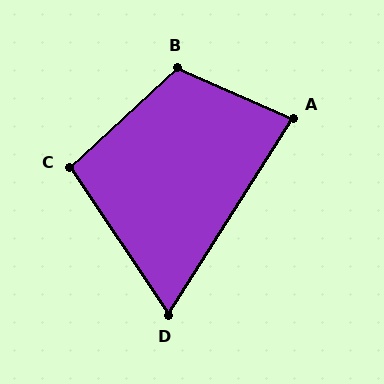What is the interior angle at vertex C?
Approximately 99 degrees (obtuse).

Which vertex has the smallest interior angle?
D, at approximately 66 degrees.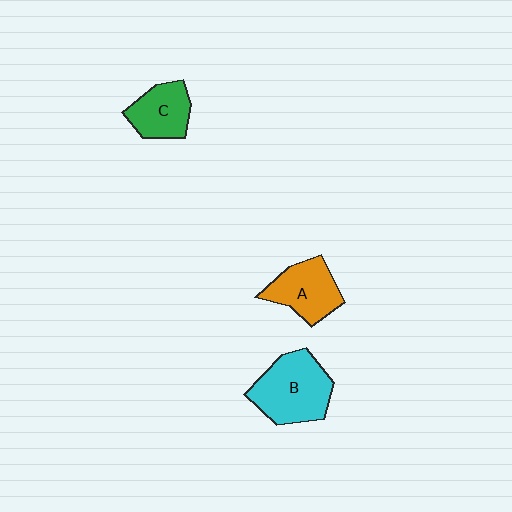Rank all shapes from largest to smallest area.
From largest to smallest: B (cyan), A (orange), C (green).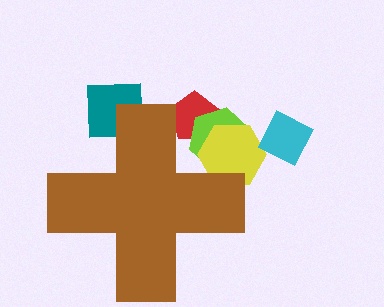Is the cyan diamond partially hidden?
No, the cyan diamond is fully visible.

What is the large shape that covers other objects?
A brown cross.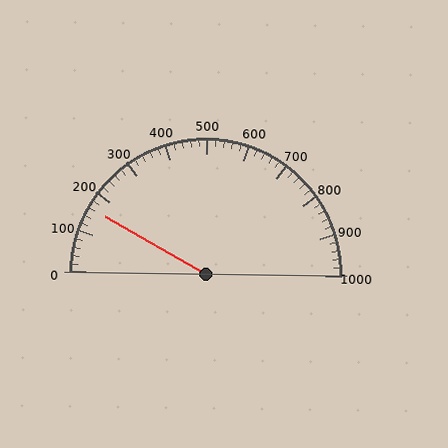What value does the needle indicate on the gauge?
The needle indicates approximately 160.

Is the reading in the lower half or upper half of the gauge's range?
The reading is in the lower half of the range (0 to 1000).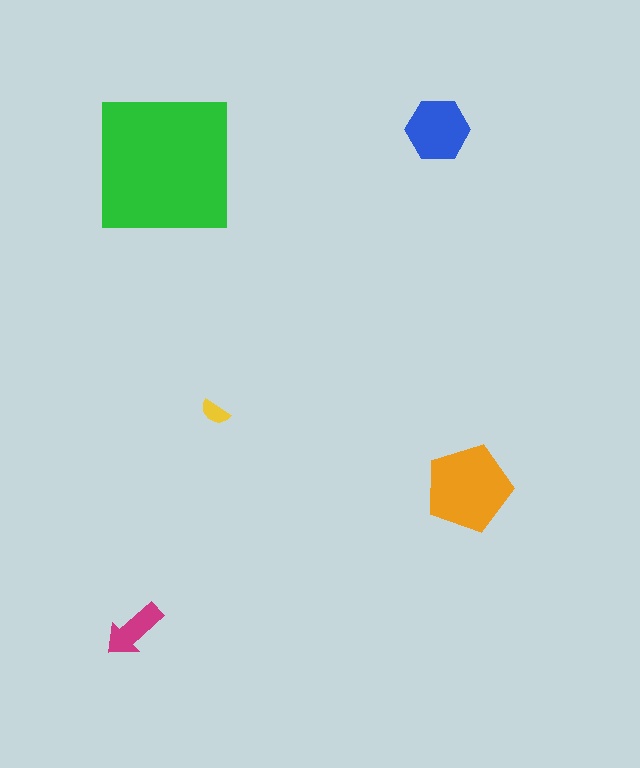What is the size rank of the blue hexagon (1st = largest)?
3rd.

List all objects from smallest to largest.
The yellow semicircle, the magenta arrow, the blue hexagon, the orange pentagon, the green square.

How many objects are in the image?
There are 5 objects in the image.